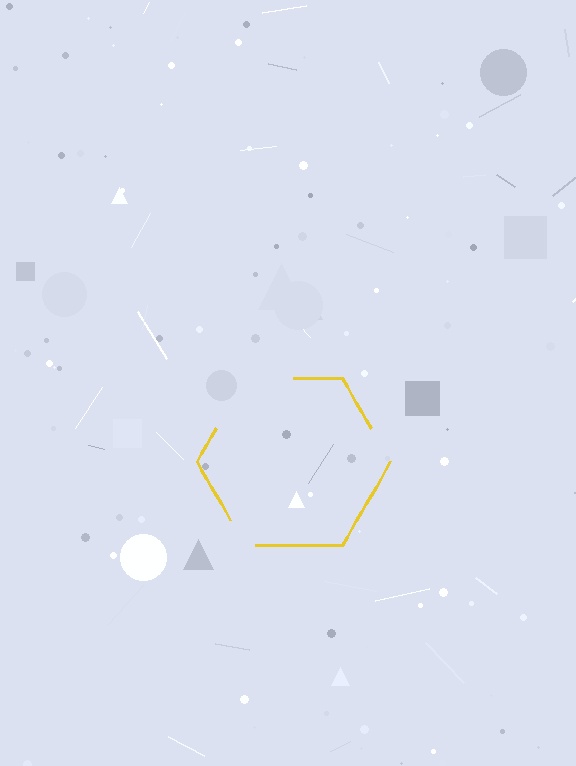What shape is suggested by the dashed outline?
The dashed outline suggests a hexagon.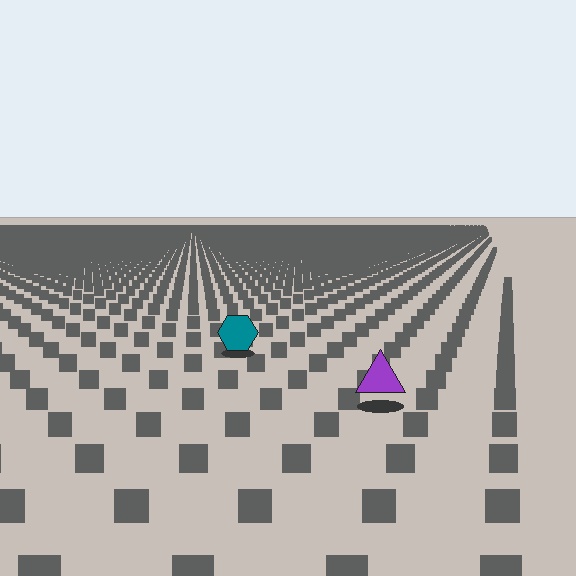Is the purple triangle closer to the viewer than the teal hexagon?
Yes. The purple triangle is closer — you can tell from the texture gradient: the ground texture is coarser near it.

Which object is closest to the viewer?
The purple triangle is closest. The texture marks near it are larger and more spread out.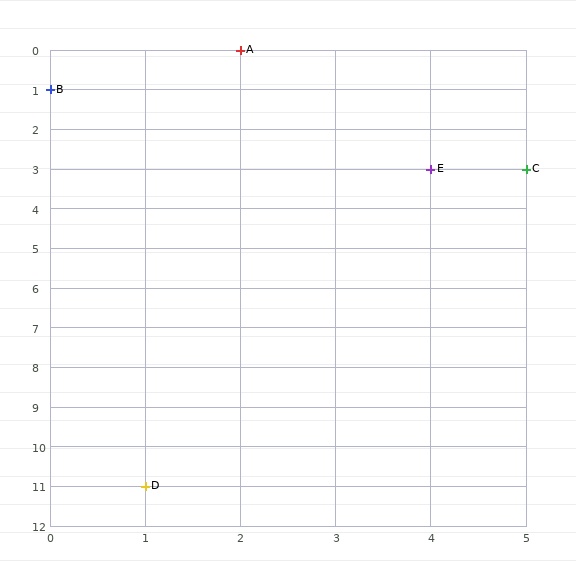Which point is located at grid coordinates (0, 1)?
Point B is at (0, 1).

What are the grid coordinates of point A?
Point A is at grid coordinates (2, 0).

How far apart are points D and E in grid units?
Points D and E are 3 columns and 8 rows apart (about 8.5 grid units diagonally).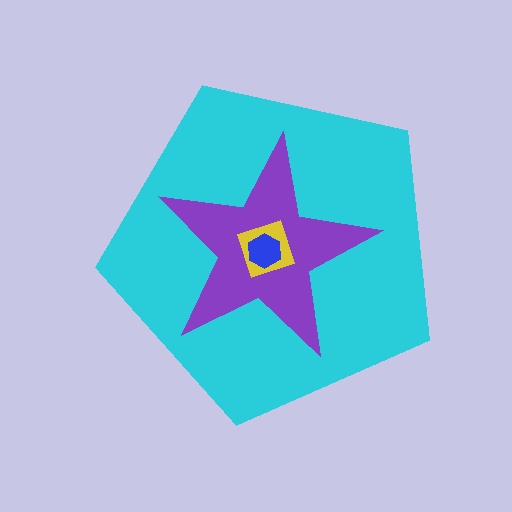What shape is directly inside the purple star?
The yellow diamond.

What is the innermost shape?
The blue hexagon.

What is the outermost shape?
The cyan pentagon.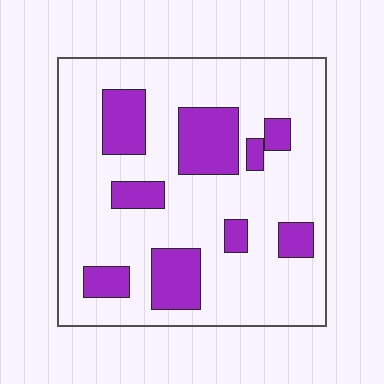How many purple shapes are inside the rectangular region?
9.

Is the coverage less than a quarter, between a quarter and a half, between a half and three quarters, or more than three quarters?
Less than a quarter.